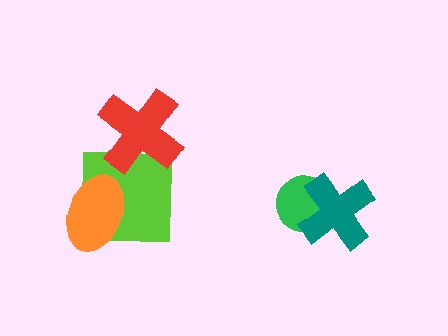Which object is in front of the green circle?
The teal cross is in front of the green circle.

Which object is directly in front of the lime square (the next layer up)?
The red cross is directly in front of the lime square.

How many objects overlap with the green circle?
1 object overlaps with the green circle.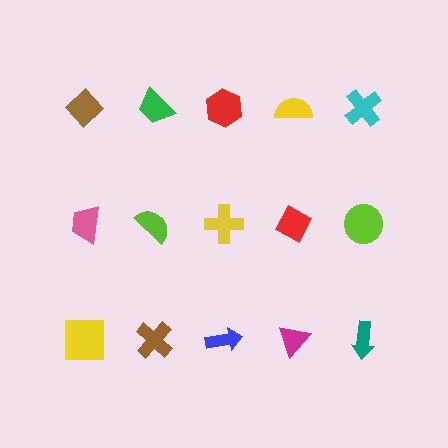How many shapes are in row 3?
5 shapes.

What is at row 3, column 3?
A blue arrow.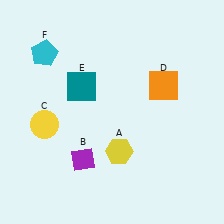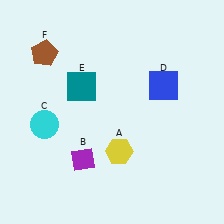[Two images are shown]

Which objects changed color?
C changed from yellow to cyan. D changed from orange to blue. F changed from cyan to brown.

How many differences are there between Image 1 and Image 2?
There are 3 differences between the two images.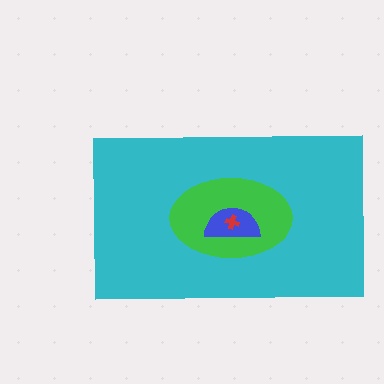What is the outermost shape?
The cyan rectangle.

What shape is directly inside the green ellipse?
The blue semicircle.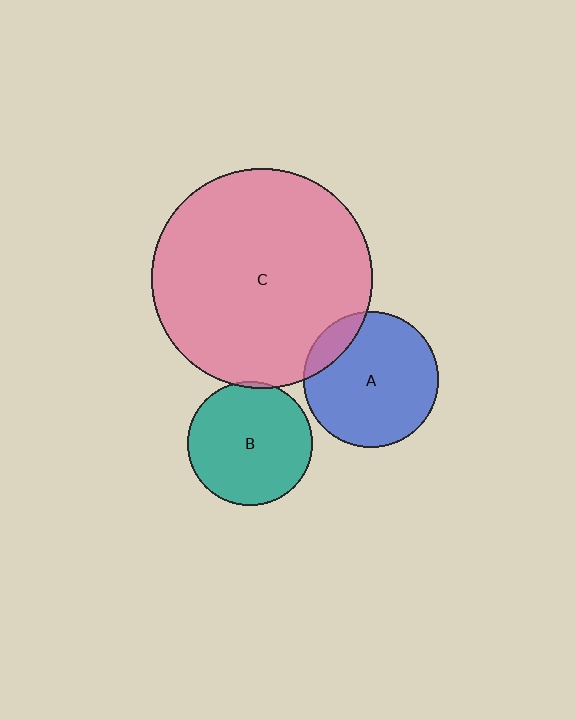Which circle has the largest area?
Circle C (pink).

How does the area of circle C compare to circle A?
Approximately 2.6 times.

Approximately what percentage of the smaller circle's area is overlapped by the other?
Approximately 15%.